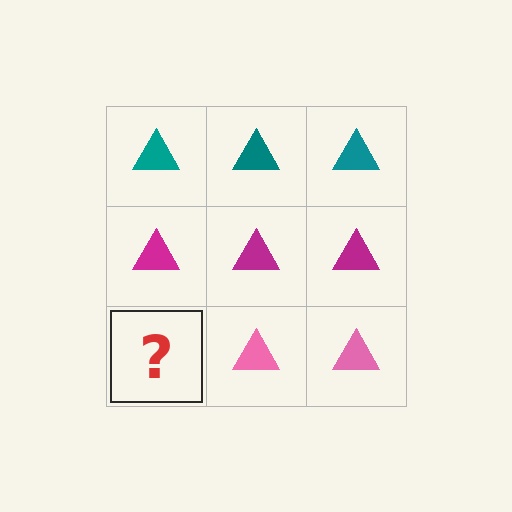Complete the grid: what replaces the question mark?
The question mark should be replaced with a pink triangle.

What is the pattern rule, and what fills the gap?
The rule is that each row has a consistent color. The gap should be filled with a pink triangle.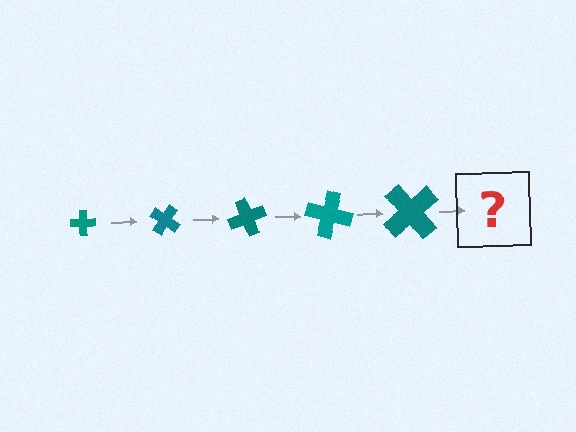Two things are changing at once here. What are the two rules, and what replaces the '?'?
The two rules are that the cross grows larger each step and it rotates 35 degrees each step. The '?' should be a cross, larger than the previous one and rotated 175 degrees from the start.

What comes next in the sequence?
The next element should be a cross, larger than the previous one and rotated 175 degrees from the start.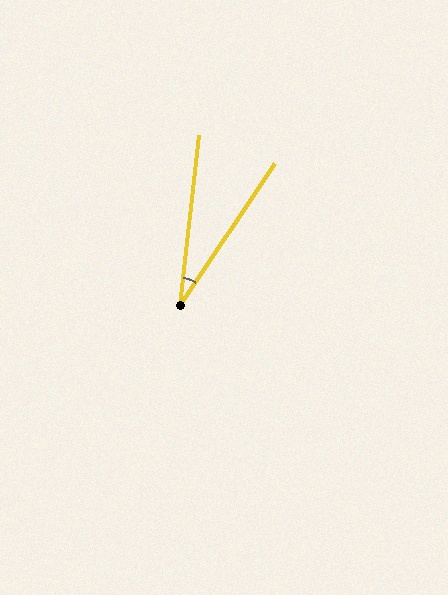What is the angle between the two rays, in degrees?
Approximately 27 degrees.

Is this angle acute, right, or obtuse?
It is acute.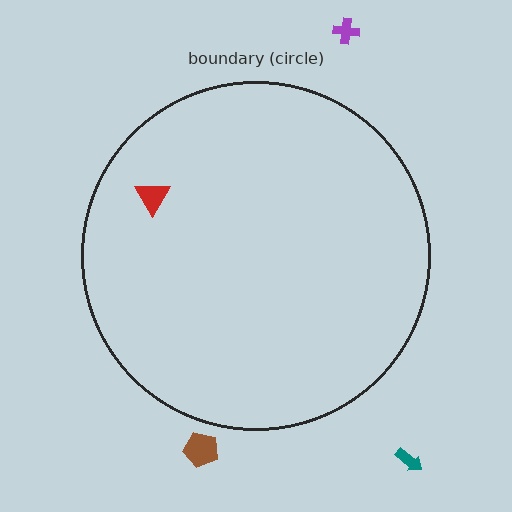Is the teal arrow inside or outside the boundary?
Outside.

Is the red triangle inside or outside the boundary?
Inside.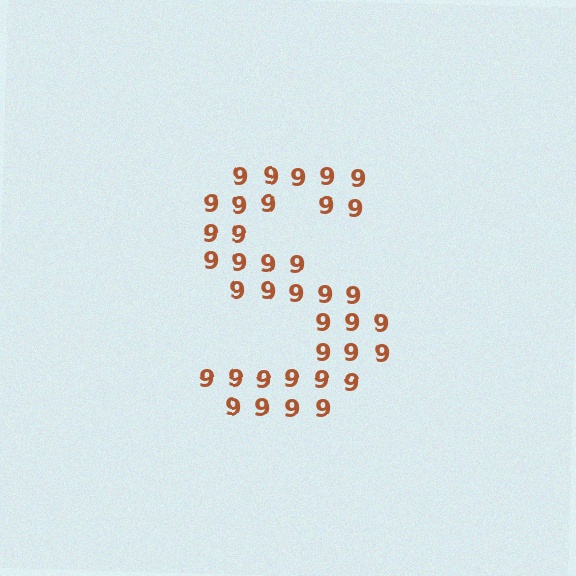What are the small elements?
The small elements are digit 9's.